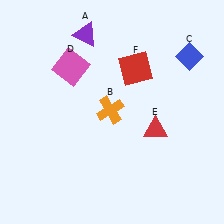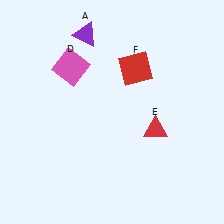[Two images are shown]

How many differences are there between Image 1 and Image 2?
There are 2 differences between the two images.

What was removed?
The orange cross (B), the blue diamond (C) were removed in Image 2.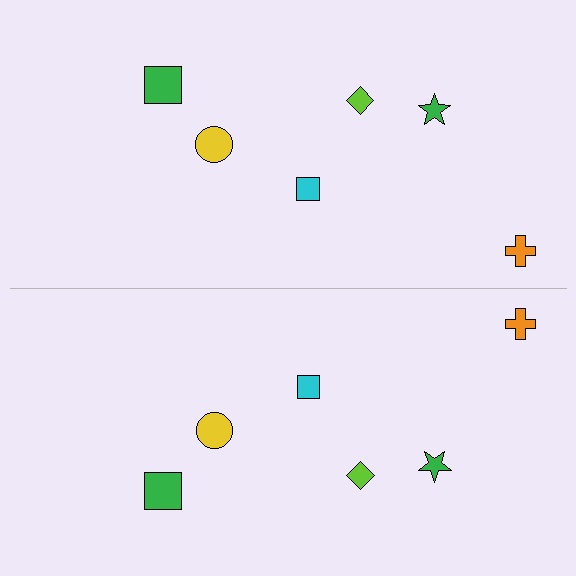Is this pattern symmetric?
Yes, this pattern has bilateral (reflection) symmetry.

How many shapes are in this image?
There are 12 shapes in this image.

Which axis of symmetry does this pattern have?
The pattern has a horizontal axis of symmetry running through the center of the image.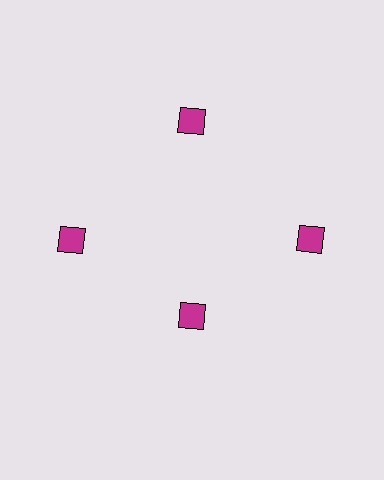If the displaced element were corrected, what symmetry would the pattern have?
It would have 4-fold rotational symmetry — the pattern would map onto itself every 90 degrees.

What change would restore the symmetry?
The symmetry would be restored by moving it outward, back onto the ring so that all 4 squares sit at equal angles and equal distance from the center.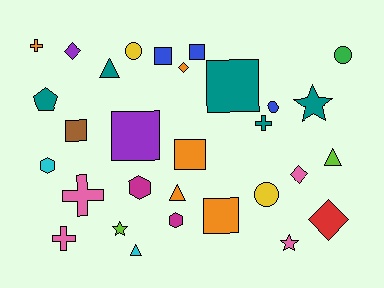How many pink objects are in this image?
There are 4 pink objects.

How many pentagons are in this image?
There is 1 pentagon.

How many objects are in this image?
There are 30 objects.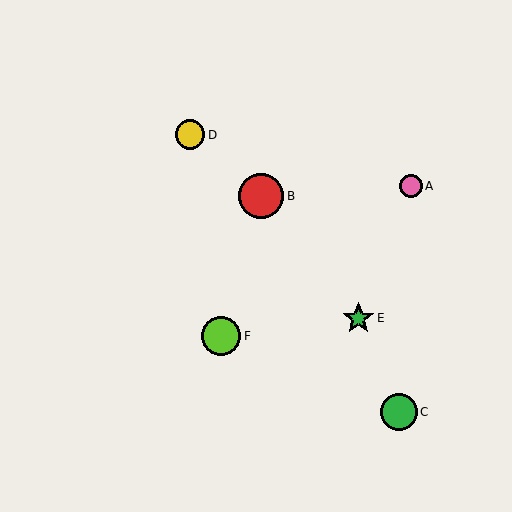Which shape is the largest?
The red circle (labeled B) is the largest.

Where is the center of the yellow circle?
The center of the yellow circle is at (190, 135).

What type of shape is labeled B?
Shape B is a red circle.